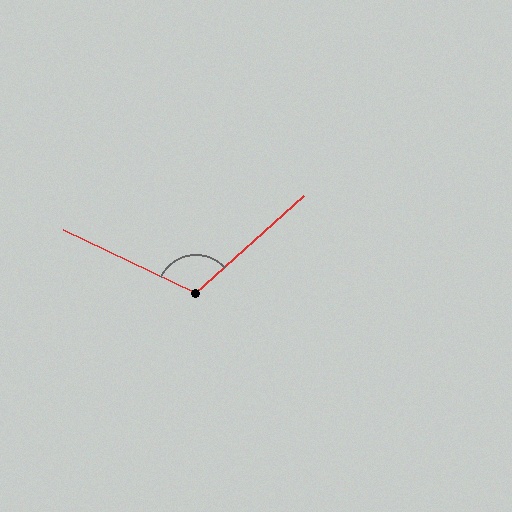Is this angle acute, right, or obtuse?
It is obtuse.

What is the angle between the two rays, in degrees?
Approximately 112 degrees.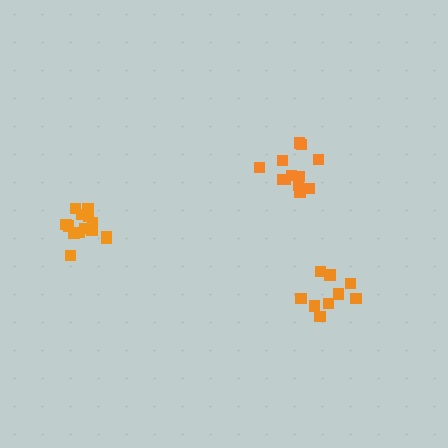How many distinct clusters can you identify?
There are 3 distinct clusters.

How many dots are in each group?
Group 1: 9 dots, Group 2: 12 dots, Group 3: 15 dots (36 total).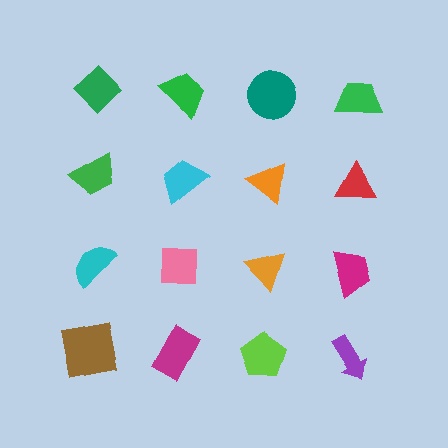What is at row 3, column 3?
An orange triangle.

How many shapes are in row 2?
4 shapes.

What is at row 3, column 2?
A pink square.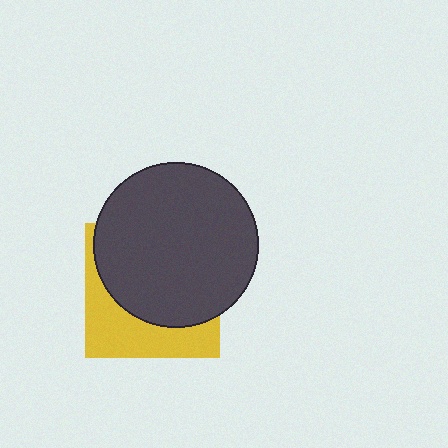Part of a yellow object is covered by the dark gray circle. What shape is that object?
It is a square.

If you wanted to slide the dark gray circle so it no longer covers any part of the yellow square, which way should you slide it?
Slide it up — that is the most direct way to separate the two shapes.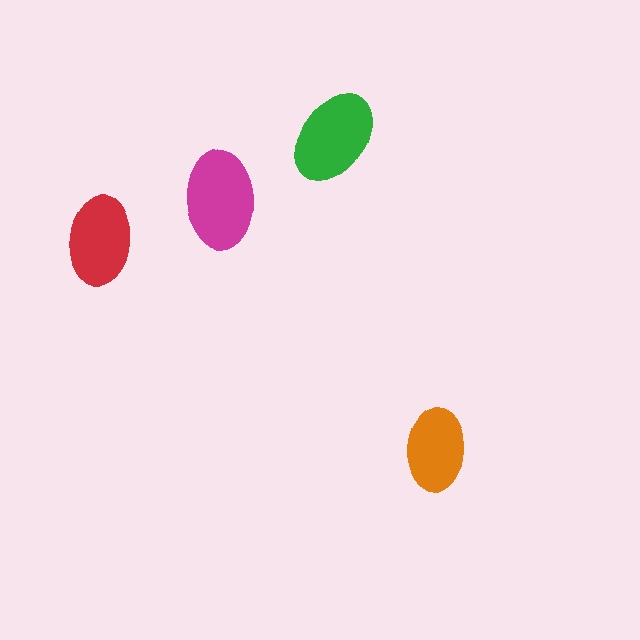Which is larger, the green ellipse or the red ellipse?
The green one.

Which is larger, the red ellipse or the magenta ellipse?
The magenta one.